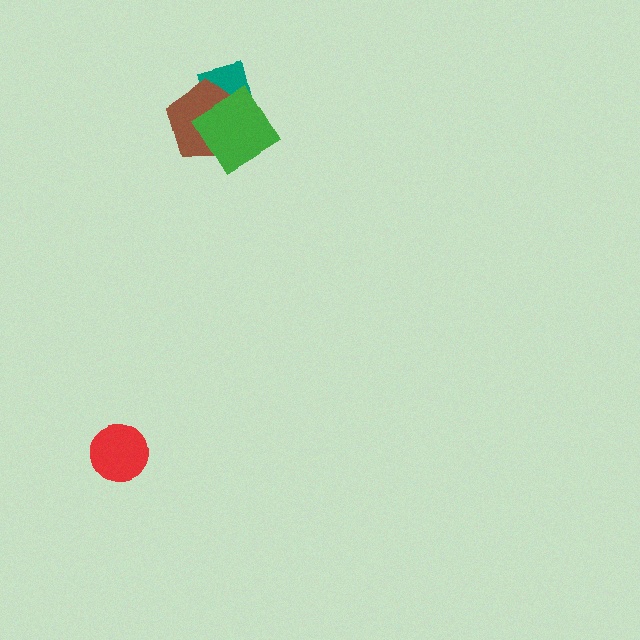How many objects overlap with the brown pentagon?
2 objects overlap with the brown pentagon.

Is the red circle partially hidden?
No, no other shape covers it.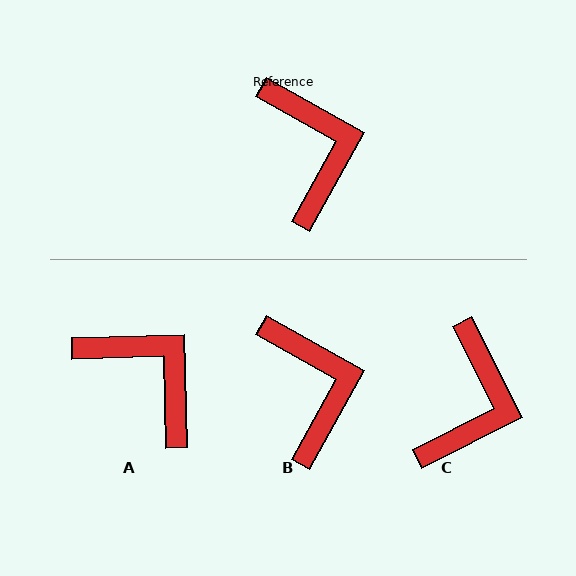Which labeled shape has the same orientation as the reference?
B.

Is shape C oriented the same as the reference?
No, it is off by about 34 degrees.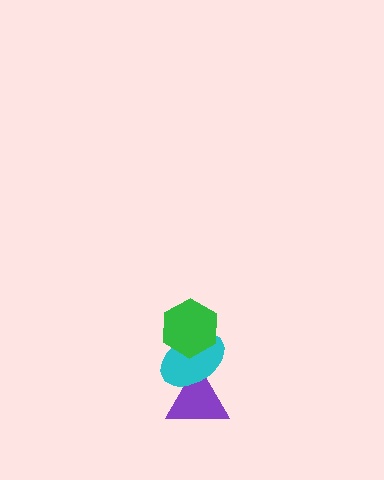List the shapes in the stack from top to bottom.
From top to bottom: the green hexagon, the cyan ellipse, the purple triangle.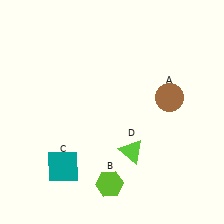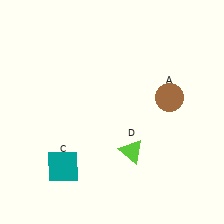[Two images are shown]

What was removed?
The lime hexagon (B) was removed in Image 2.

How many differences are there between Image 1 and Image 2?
There is 1 difference between the two images.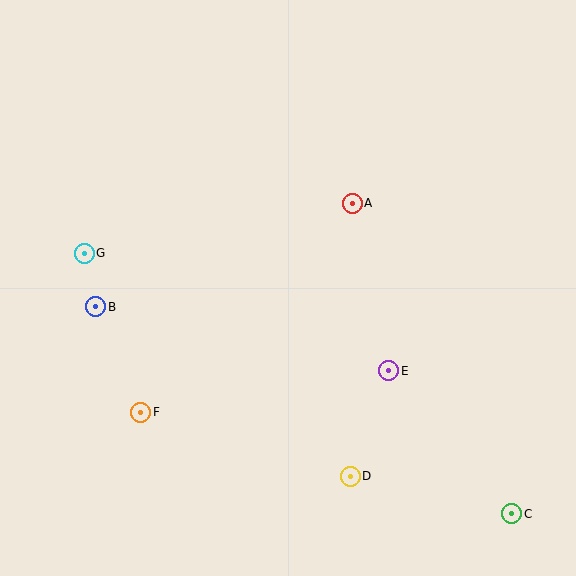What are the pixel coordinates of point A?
Point A is at (352, 203).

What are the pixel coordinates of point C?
Point C is at (512, 514).